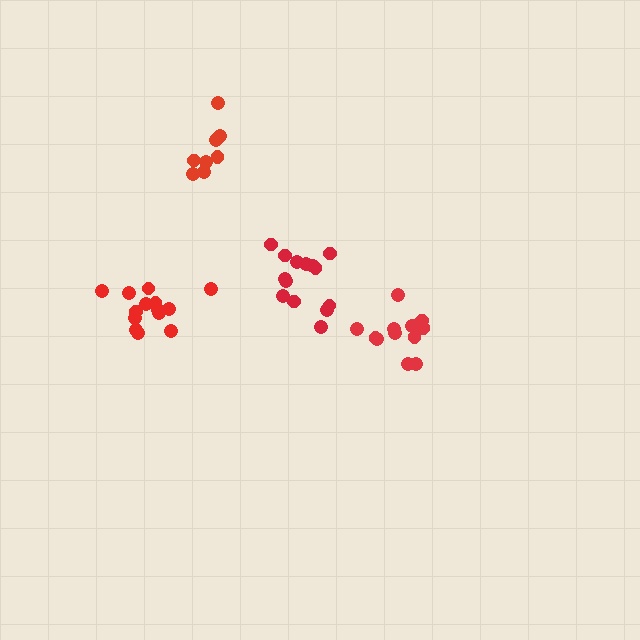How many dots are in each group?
Group 1: 13 dots, Group 2: 14 dots, Group 3: 9 dots, Group 4: 14 dots (50 total).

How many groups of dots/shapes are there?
There are 4 groups.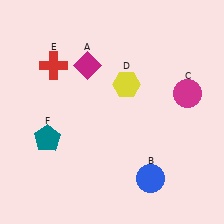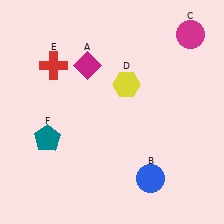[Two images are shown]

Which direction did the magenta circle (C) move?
The magenta circle (C) moved up.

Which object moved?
The magenta circle (C) moved up.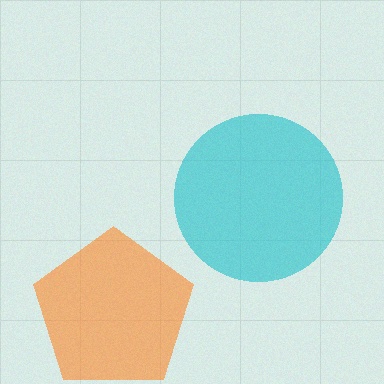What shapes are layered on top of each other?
The layered shapes are: a cyan circle, an orange pentagon.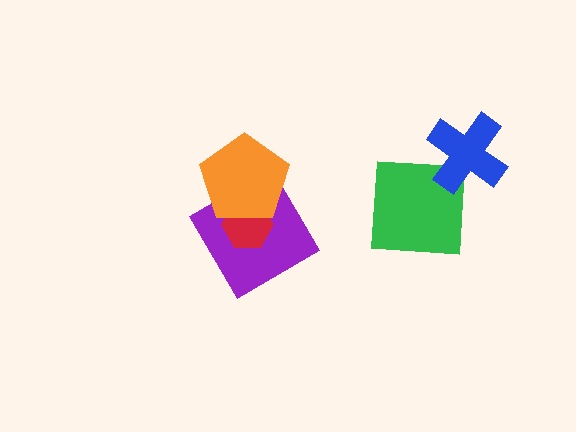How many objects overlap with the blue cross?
1 object overlaps with the blue cross.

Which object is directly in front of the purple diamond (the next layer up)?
The red hexagon is directly in front of the purple diamond.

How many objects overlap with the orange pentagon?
2 objects overlap with the orange pentagon.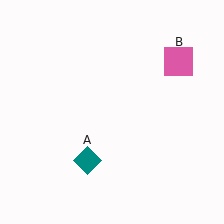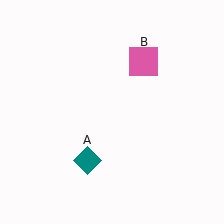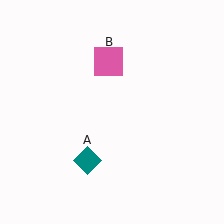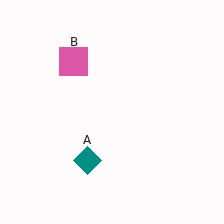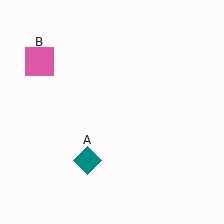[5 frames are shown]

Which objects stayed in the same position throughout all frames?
Teal diamond (object A) remained stationary.